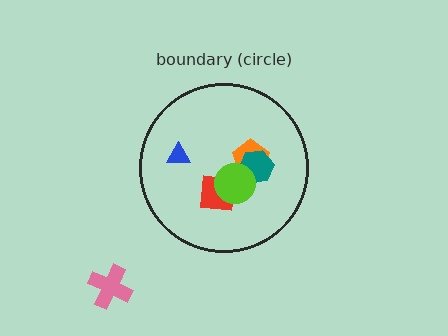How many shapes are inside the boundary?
5 inside, 1 outside.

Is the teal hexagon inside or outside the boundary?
Inside.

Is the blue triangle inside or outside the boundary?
Inside.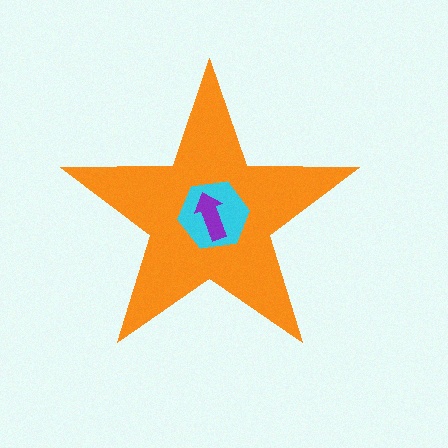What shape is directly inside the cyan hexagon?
The purple arrow.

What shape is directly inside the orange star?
The cyan hexagon.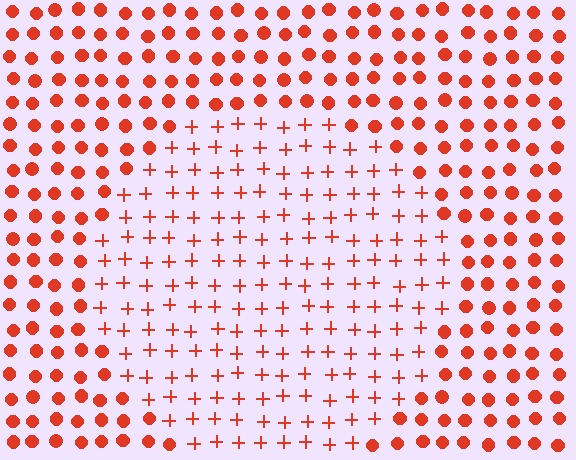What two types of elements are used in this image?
The image uses plus signs inside the circle region and circles outside it.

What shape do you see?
I see a circle.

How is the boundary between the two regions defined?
The boundary is defined by a change in element shape: plus signs inside vs. circles outside. All elements share the same color and spacing.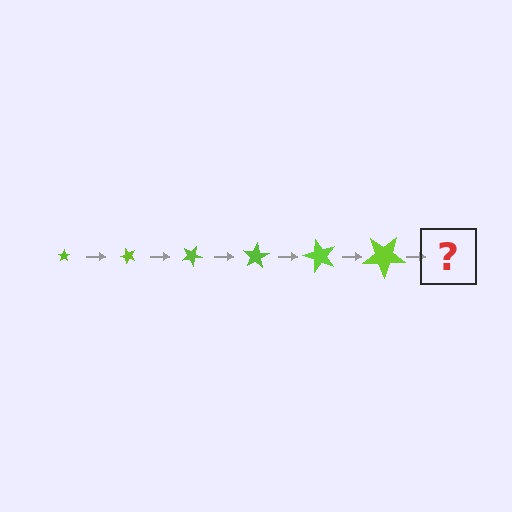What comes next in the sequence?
The next element should be a star, larger than the previous one and rotated 300 degrees from the start.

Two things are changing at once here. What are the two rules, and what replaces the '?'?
The two rules are that the star grows larger each step and it rotates 50 degrees each step. The '?' should be a star, larger than the previous one and rotated 300 degrees from the start.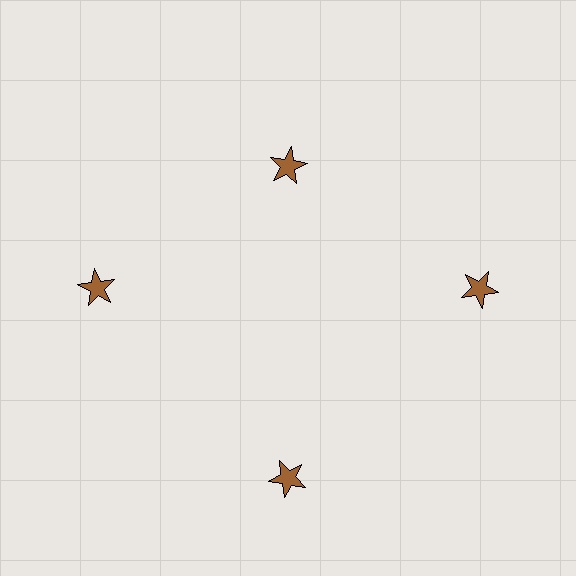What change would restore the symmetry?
The symmetry would be restored by moving it outward, back onto the ring so that all 4 stars sit at equal angles and equal distance from the center.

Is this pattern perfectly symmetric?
No. The 4 brown stars are arranged in a ring, but one element near the 12 o'clock position is pulled inward toward the center, breaking the 4-fold rotational symmetry.